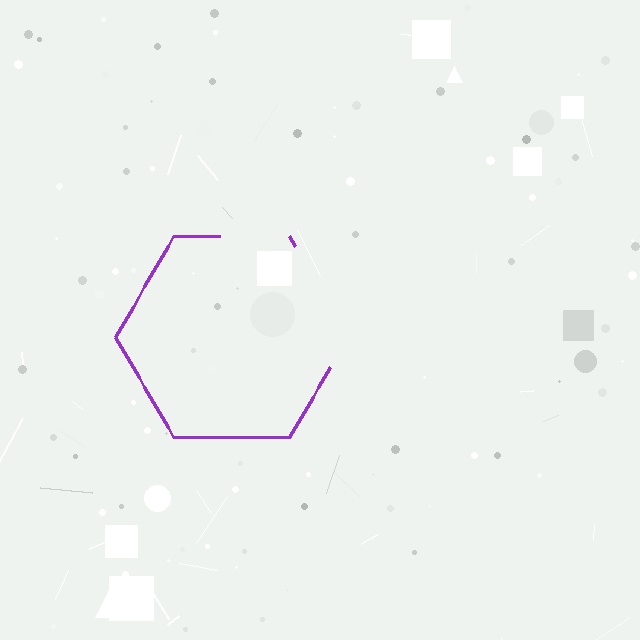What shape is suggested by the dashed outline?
The dashed outline suggests a hexagon.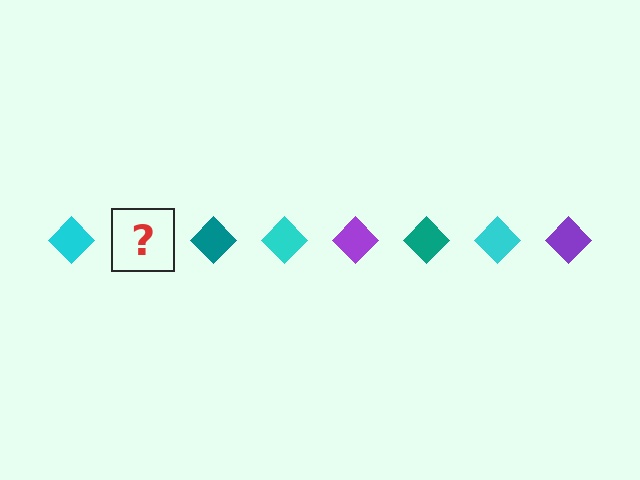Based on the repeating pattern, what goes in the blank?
The blank should be a purple diamond.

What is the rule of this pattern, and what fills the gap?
The rule is that the pattern cycles through cyan, purple, teal diamonds. The gap should be filled with a purple diamond.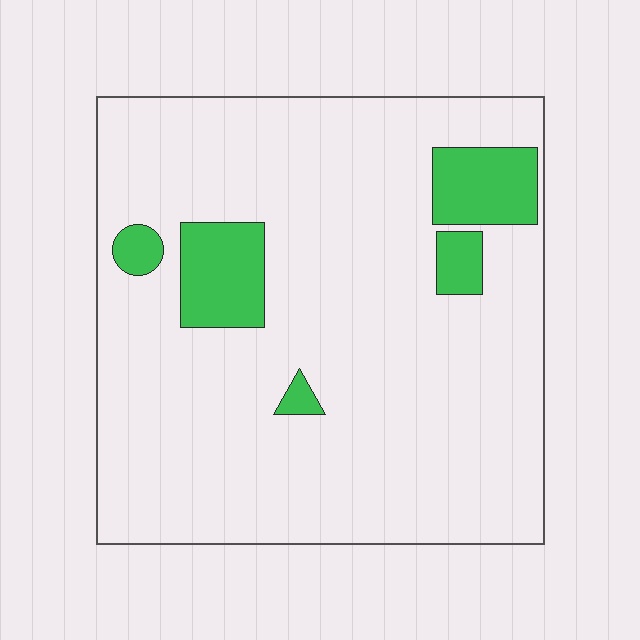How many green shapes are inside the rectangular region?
5.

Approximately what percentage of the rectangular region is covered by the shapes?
Approximately 10%.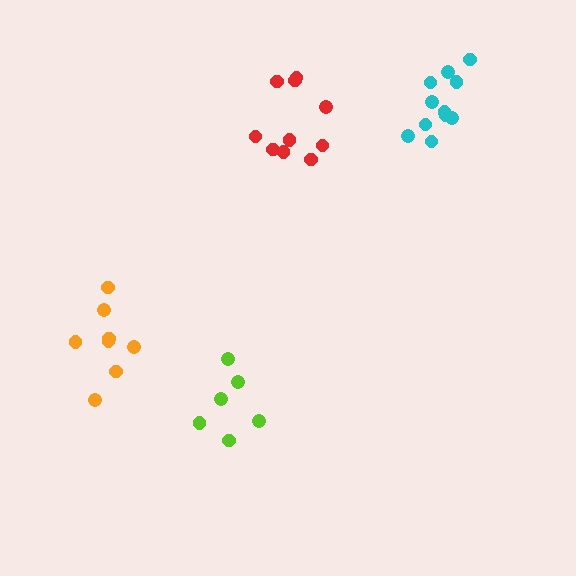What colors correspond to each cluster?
The clusters are colored: red, cyan, orange, lime.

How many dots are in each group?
Group 1: 10 dots, Group 2: 11 dots, Group 3: 8 dots, Group 4: 6 dots (35 total).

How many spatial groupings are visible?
There are 4 spatial groupings.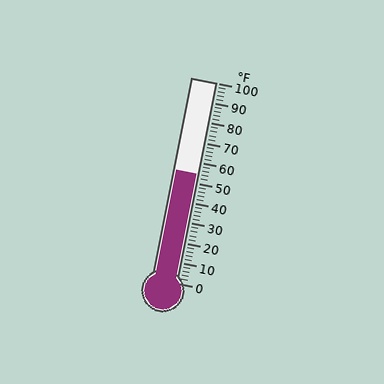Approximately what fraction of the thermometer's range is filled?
The thermometer is filled to approximately 55% of its range.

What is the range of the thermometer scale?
The thermometer scale ranges from 0°F to 100°F.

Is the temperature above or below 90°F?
The temperature is below 90°F.